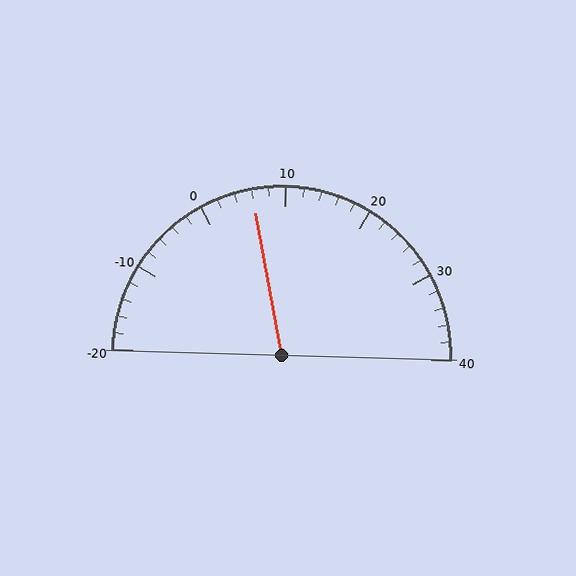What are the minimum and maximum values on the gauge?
The gauge ranges from -20 to 40.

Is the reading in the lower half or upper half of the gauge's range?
The reading is in the lower half of the range (-20 to 40).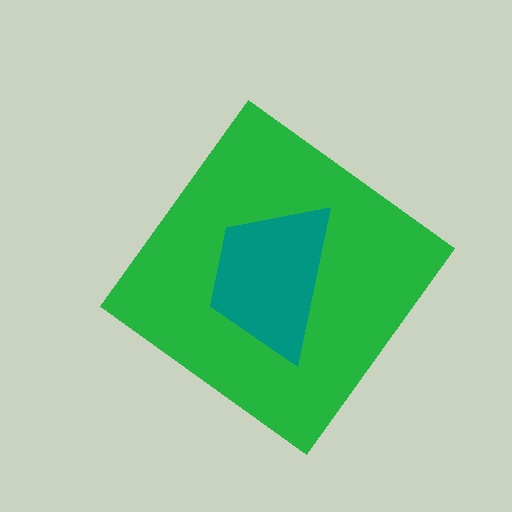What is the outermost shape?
The green diamond.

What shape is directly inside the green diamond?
The teal trapezoid.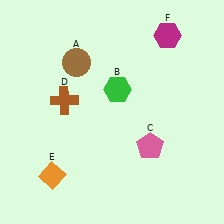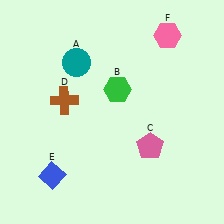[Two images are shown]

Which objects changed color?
A changed from brown to teal. E changed from orange to blue. F changed from magenta to pink.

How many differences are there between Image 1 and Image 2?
There are 3 differences between the two images.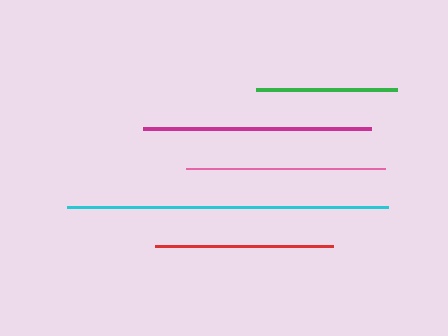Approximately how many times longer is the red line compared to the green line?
The red line is approximately 1.3 times the length of the green line.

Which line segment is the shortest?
The green line is the shortest at approximately 141 pixels.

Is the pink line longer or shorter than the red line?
The pink line is longer than the red line.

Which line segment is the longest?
The cyan line is the longest at approximately 321 pixels.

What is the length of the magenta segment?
The magenta segment is approximately 228 pixels long.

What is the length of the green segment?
The green segment is approximately 141 pixels long.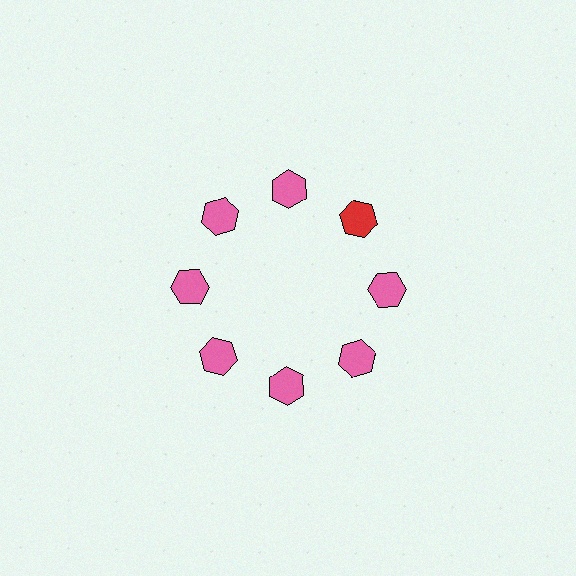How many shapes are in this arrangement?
There are 8 shapes arranged in a ring pattern.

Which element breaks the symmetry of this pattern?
The red hexagon at roughly the 2 o'clock position breaks the symmetry. All other shapes are pink hexagons.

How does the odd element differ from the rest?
It has a different color: red instead of pink.